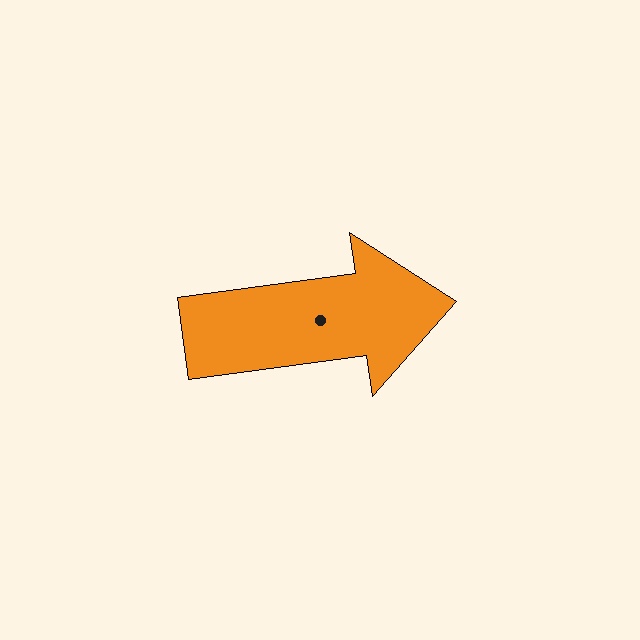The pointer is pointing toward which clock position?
Roughly 3 o'clock.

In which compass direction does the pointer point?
East.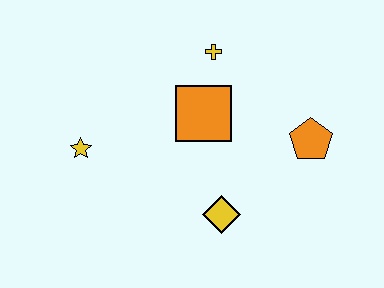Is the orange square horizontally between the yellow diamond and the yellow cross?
No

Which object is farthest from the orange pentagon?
The yellow star is farthest from the orange pentagon.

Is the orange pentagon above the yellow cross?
No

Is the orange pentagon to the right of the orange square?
Yes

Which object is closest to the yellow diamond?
The orange square is closest to the yellow diamond.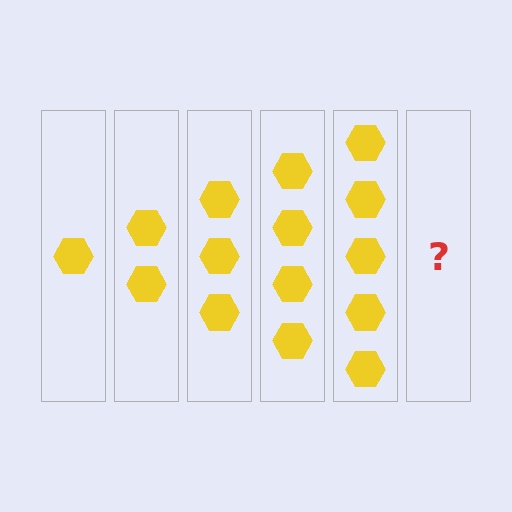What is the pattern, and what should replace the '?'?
The pattern is that each step adds one more hexagon. The '?' should be 6 hexagons.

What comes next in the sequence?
The next element should be 6 hexagons.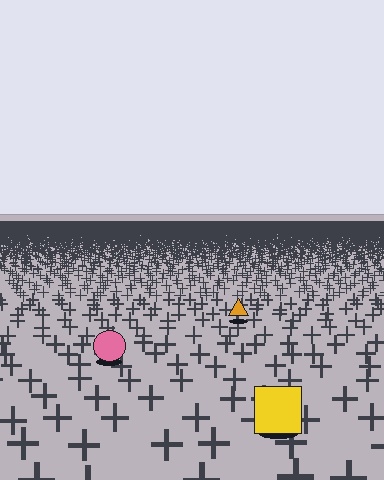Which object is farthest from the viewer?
The orange triangle is farthest from the viewer. It appears smaller and the ground texture around it is denser.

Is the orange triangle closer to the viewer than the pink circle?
No. The pink circle is closer — you can tell from the texture gradient: the ground texture is coarser near it.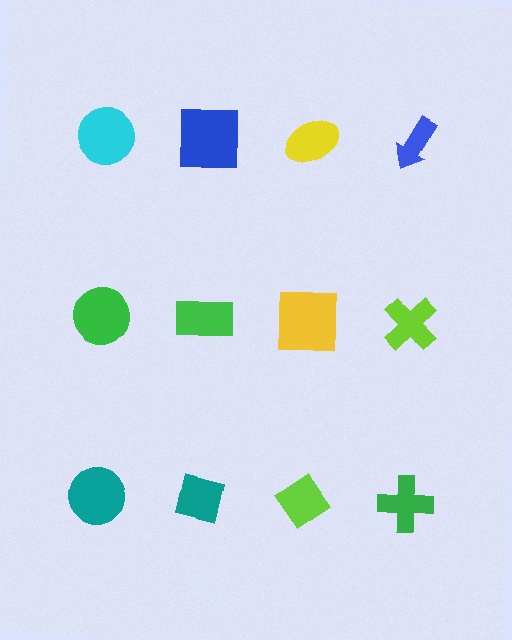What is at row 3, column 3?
A lime diamond.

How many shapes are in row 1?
4 shapes.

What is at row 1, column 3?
A yellow ellipse.